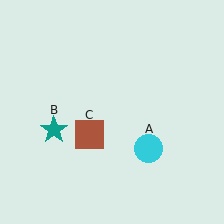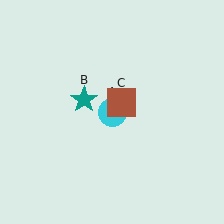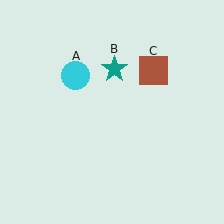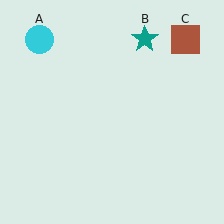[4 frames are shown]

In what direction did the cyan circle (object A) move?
The cyan circle (object A) moved up and to the left.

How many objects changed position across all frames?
3 objects changed position: cyan circle (object A), teal star (object B), brown square (object C).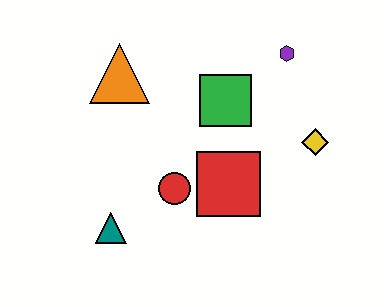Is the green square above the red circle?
Yes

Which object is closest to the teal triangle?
The red circle is closest to the teal triangle.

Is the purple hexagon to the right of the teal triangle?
Yes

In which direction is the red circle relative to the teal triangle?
The red circle is to the right of the teal triangle.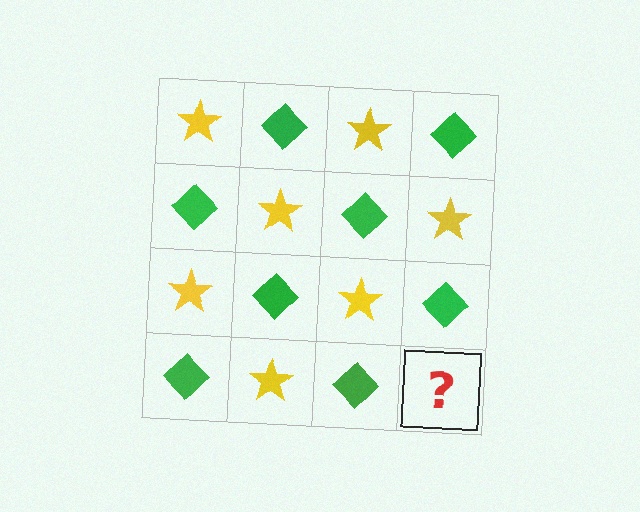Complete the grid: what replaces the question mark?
The question mark should be replaced with a yellow star.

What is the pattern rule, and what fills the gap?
The rule is that it alternates yellow star and green diamond in a checkerboard pattern. The gap should be filled with a yellow star.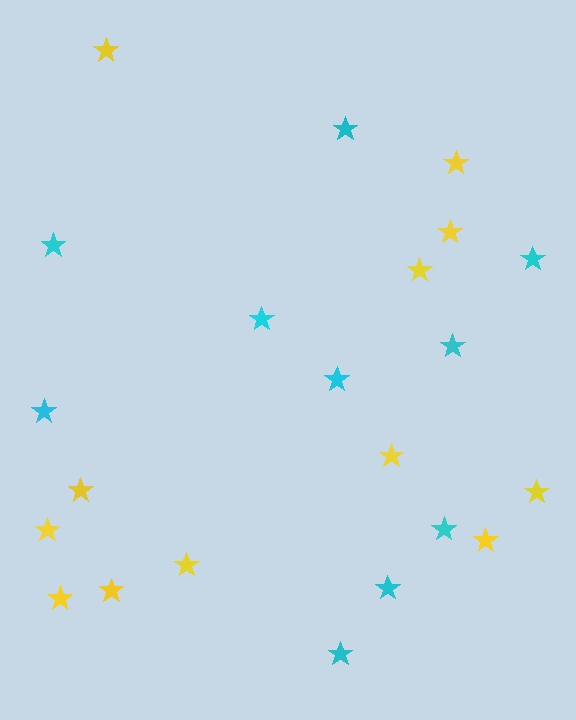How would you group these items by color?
There are 2 groups: one group of cyan stars (10) and one group of yellow stars (12).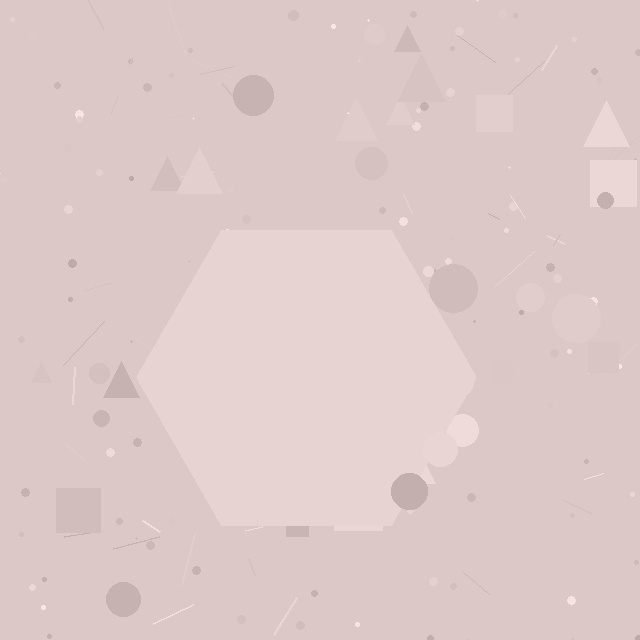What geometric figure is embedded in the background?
A hexagon is embedded in the background.